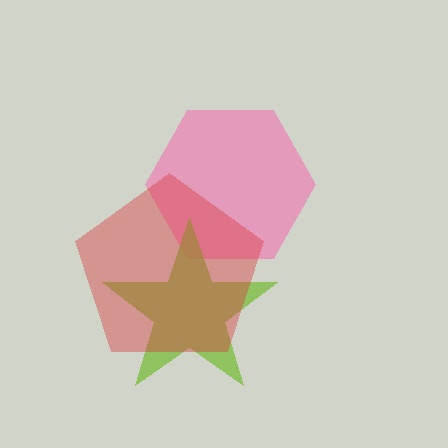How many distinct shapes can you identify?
There are 3 distinct shapes: a pink hexagon, a lime star, a red pentagon.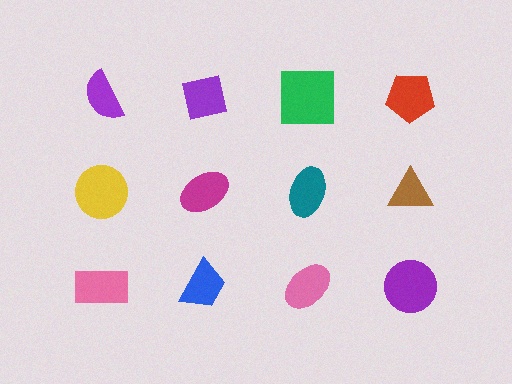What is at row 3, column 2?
A blue trapezoid.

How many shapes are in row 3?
4 shapes.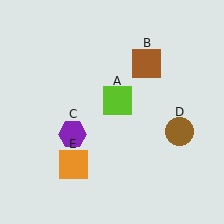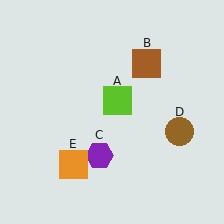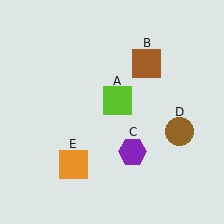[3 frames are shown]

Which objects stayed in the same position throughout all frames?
Lime square (object A) and brown square (object B) and brown circle (object D) and orange square (object E) remained stationary.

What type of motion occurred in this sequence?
The purple hexagon (object C) rotated counterclockwise around the center of the scene.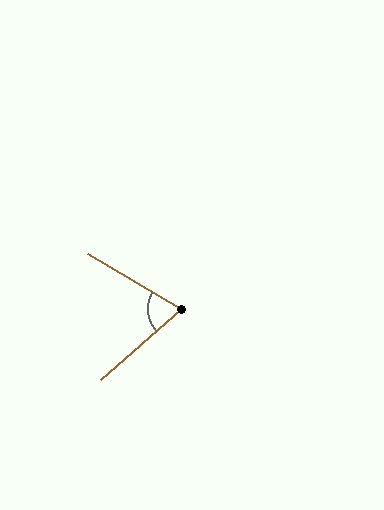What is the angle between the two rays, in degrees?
Approximately 72 degrees.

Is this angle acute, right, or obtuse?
It is acute.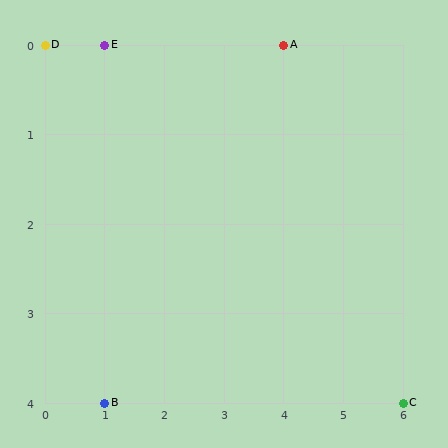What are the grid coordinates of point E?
Point E is at grid coordinates (1, 0).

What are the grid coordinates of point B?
Point B is at grid coordinates (1, 4).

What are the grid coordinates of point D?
Point D is at grid coordinates (0, 0).